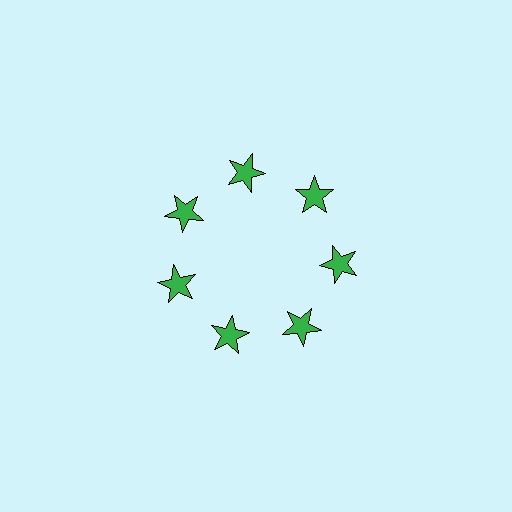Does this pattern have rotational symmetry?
Yes, this pattern has 7-fold rotational symmetry. It looks the same after rotating 51 degrees around the center.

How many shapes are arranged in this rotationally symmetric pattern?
There are 7 shapes, arranged in 7 groups of 1.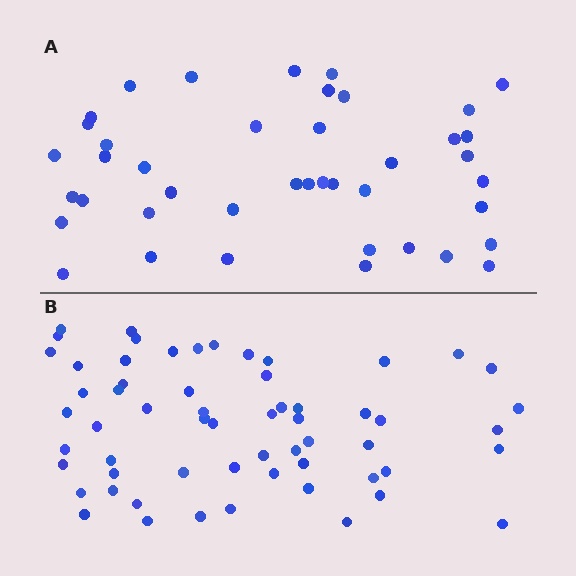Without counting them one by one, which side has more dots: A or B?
Region B (the bottom region) has more dots.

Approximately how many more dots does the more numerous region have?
Region B has approximately 20 more dots than region A.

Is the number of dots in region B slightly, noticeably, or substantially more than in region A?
Region B has noticeably more, but not dramatically so. The ratio is roughly 1.4 to 1.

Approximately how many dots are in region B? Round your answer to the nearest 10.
About 60 dots.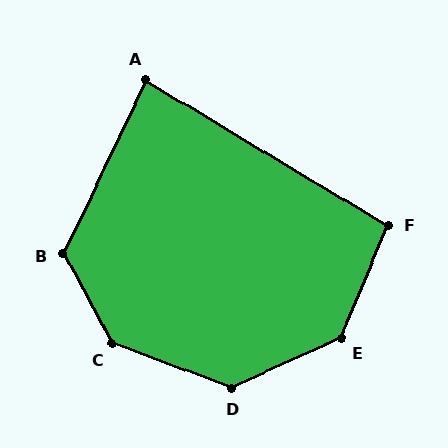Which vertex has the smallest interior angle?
A, at approximately 85 degrees.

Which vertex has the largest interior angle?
C, at approximately 139 degrees.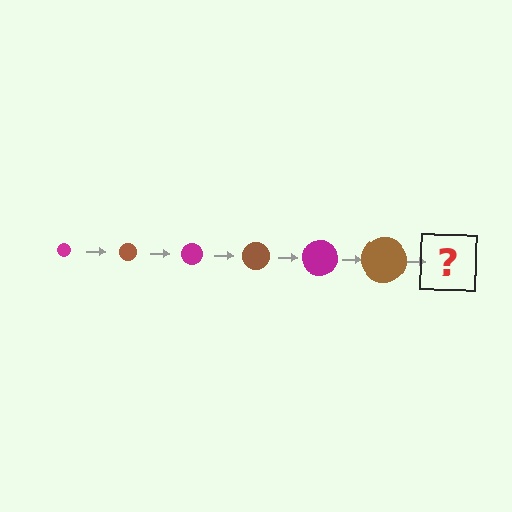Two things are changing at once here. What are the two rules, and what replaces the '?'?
The two rules are that the circle grows larger each step and the color cycles through magenta and brown. The '?' should be a magenta circle, larger than the previous one.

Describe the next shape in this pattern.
It should be a magenta circle, larger than the previous one.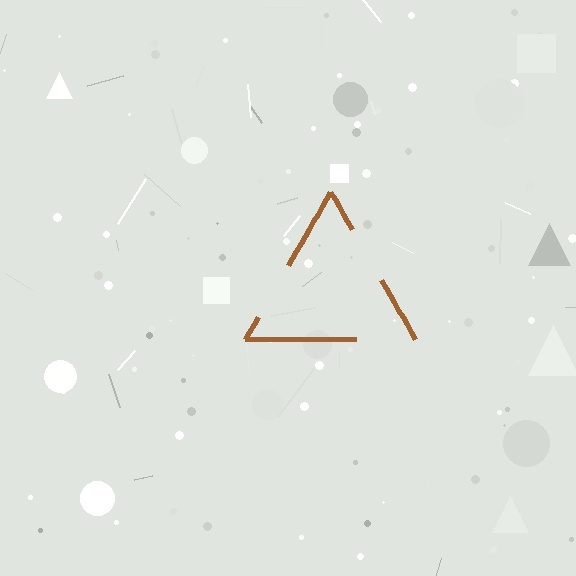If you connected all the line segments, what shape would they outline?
They would outline a triangle.